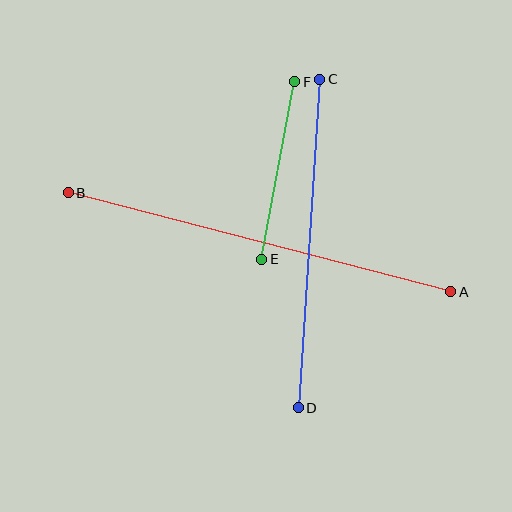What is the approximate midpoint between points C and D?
The midpoint is at approximately (309, 244) pixels.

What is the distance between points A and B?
The distance is approximately 395 pixels.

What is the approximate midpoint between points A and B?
The midpoint is at approximately (259, 242) pixels.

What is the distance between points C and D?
The distance is approximately 329 pixels.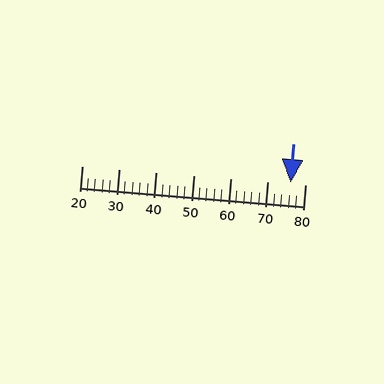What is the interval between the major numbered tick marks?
The major tick marks are spaced 10 units apart.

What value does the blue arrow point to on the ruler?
The blue arrow points to approximately 76.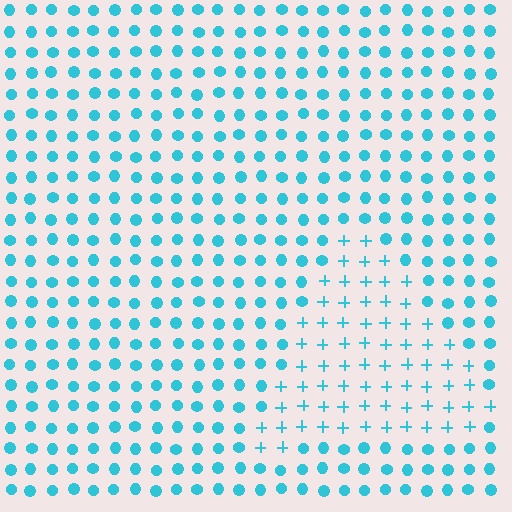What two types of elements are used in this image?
The image uses plus signs inside the triangle region and circles outside it.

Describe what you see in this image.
The image is filled with small cyan elements arranged in a uniform grid. A triangle-shaped region contains plus signs, while the surrounding area contains circles. The boundary is defined purely by the change in element shape.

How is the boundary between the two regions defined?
The boundary is defined by a change in element shape: plus signs inside vs. circles outside. All elements share the same color and spacing.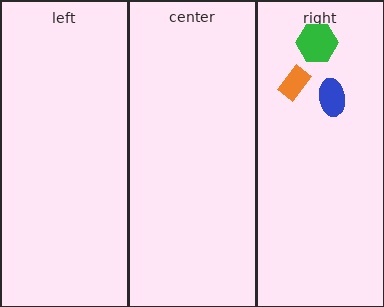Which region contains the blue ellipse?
The right region.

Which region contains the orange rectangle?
The right region.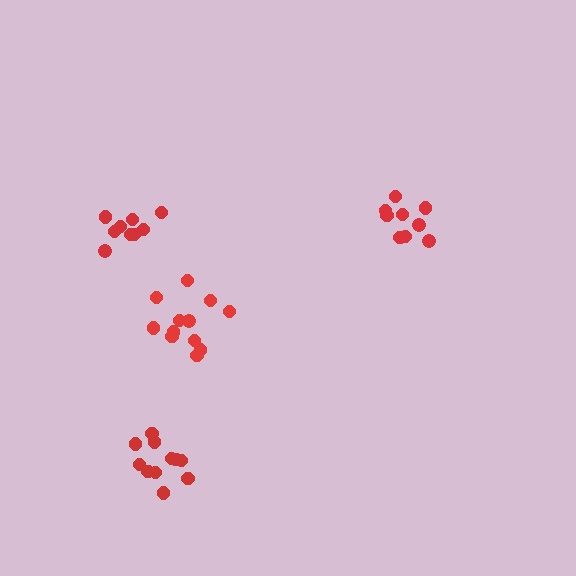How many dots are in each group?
Group 1: 12 dots, Group 2: 9 dots, Group 3: 9 dots, Group 4: 11 dots (41 total).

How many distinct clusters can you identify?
There are 4 distinct clusters.